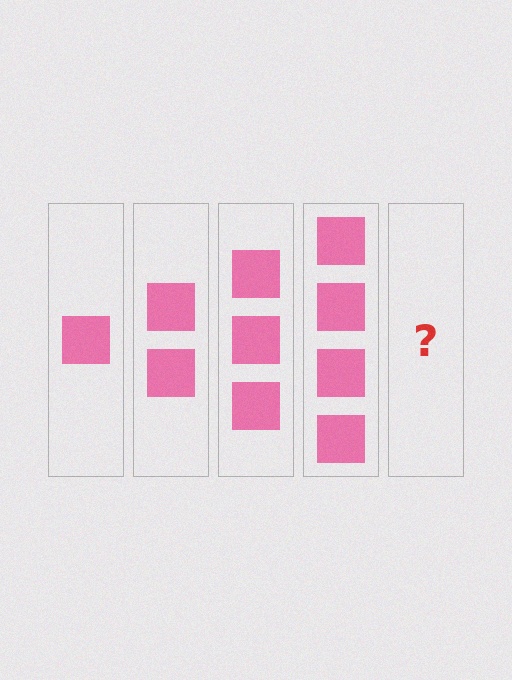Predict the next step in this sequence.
The next step is 5 squares.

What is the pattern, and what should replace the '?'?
The pattern is that each step adds one more square. The '?' should be 5 squares.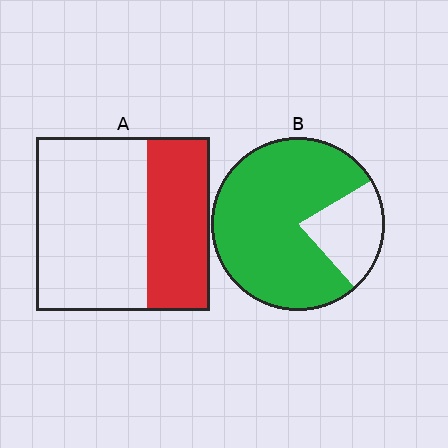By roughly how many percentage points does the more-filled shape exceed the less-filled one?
By roughly 40 percentage points (B over A).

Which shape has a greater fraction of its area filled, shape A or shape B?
Shape B.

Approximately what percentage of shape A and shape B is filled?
A is approximately 35% and B is approximately 80%.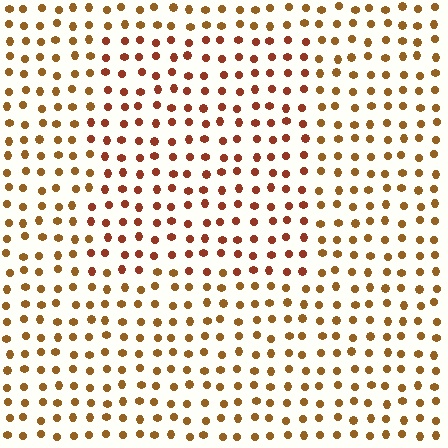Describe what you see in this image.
The image is filled with small brown elements in a uniform arrangement. A rectangle-shaped region is visible where the elements are tinted to a slightly different hue, forming a subtle color boundary.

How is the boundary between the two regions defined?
The boundary is defined purely by a slight shift in hue (about 23 degrees). Spacing, size, and orientation are identical on both sides.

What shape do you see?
I see a rectangle.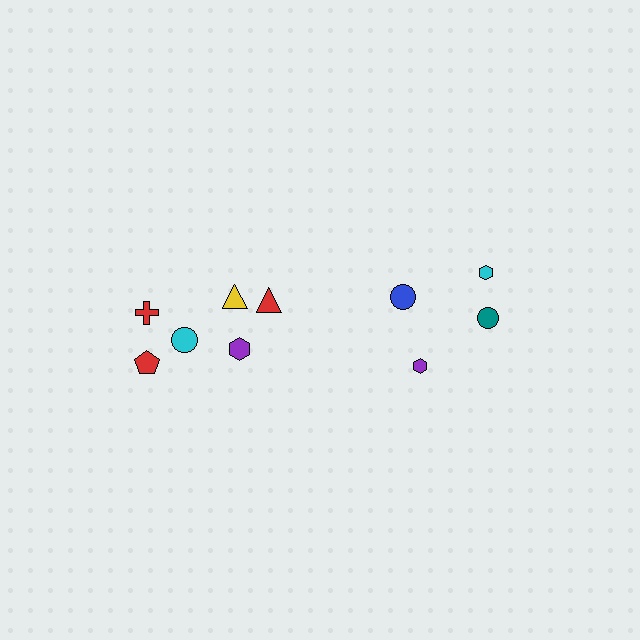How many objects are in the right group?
There are 4 objects.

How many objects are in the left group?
There are 6 objects.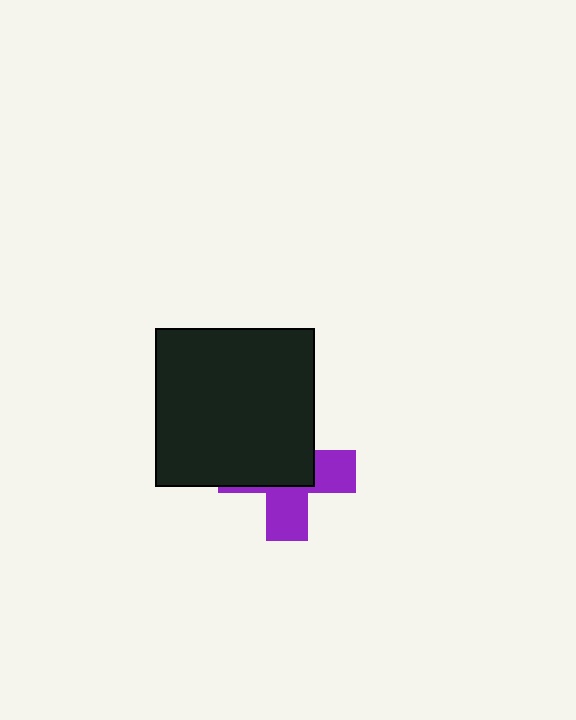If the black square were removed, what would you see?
You would see the complete purple cross.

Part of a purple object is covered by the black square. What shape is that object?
It is a cross.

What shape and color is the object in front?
The object in front is a black square.